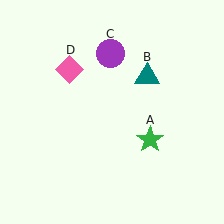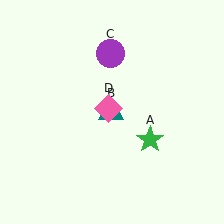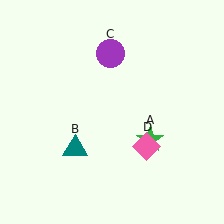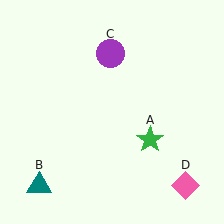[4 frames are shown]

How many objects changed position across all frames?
2 objects changed position: teal triangle (object B), pink diamond (object D).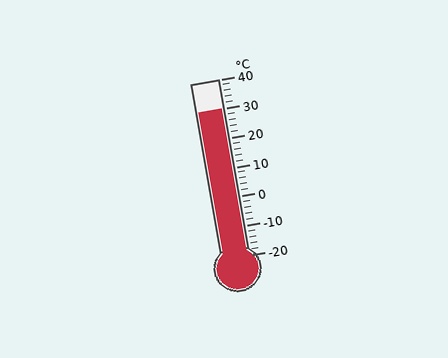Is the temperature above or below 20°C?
The temperature is above 20°C.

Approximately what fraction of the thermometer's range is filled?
The thermometer is filled to approximately 85% of its range.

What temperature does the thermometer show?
The thermometer shows approximately 30°C.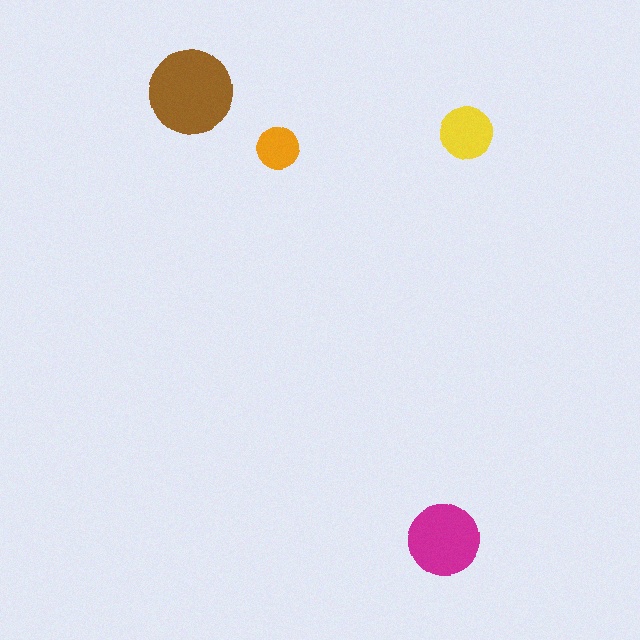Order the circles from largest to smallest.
the brown one, the magenta one, the yellow one, the orange one.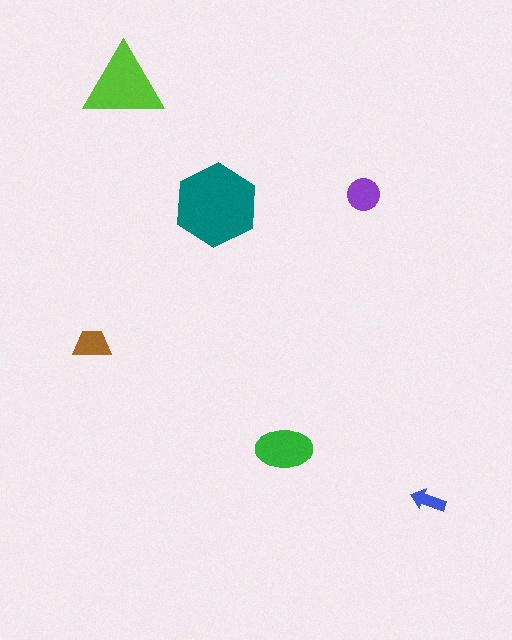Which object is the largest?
The teal hexagon.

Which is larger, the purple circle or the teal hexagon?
The teal hexagon.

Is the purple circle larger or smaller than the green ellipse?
Smaller.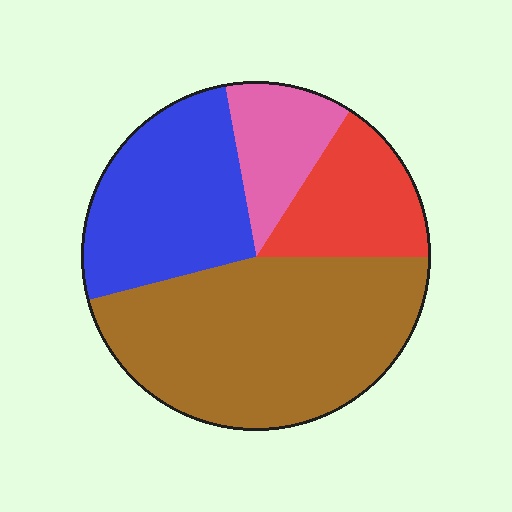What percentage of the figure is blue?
Blue takes up about one quarter (1/4) of the figure.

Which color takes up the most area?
Brown, at roughly 45%.